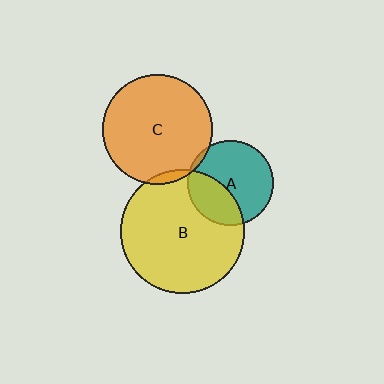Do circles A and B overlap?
Yes.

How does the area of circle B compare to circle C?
Approximately 1.3 times.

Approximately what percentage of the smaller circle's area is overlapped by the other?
Approximately 35%.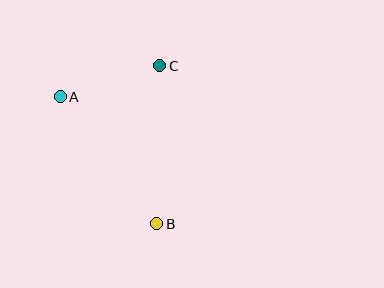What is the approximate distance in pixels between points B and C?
The distance between B and C is approximately 158 pixels.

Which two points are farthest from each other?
Points A and B are farthest from each other.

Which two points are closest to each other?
Points A and C are closest to each other.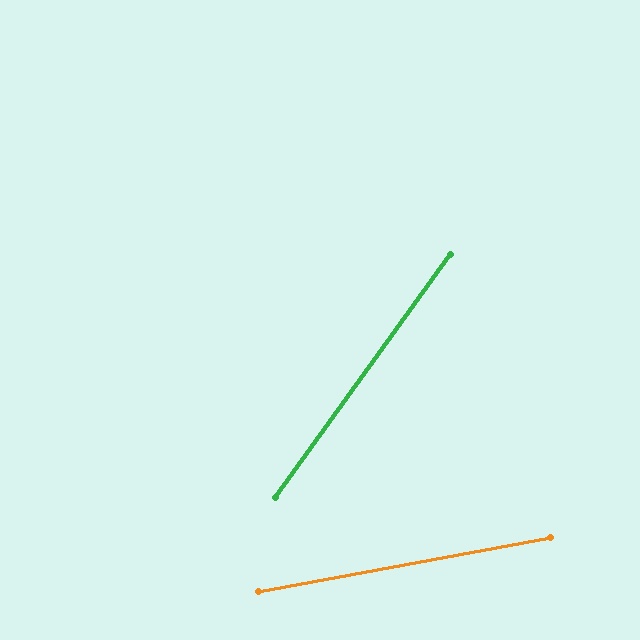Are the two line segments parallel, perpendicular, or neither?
Neither parallel nor perpendicular — they differ by about 44°.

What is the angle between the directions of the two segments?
Approximately 44 degrees.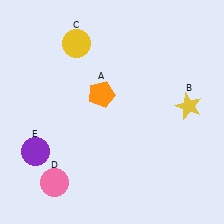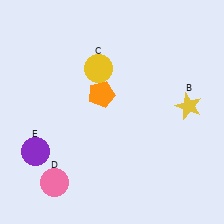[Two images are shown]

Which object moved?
The yellow circle (C) moved down.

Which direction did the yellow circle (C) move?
The yellow circle (C) moved down.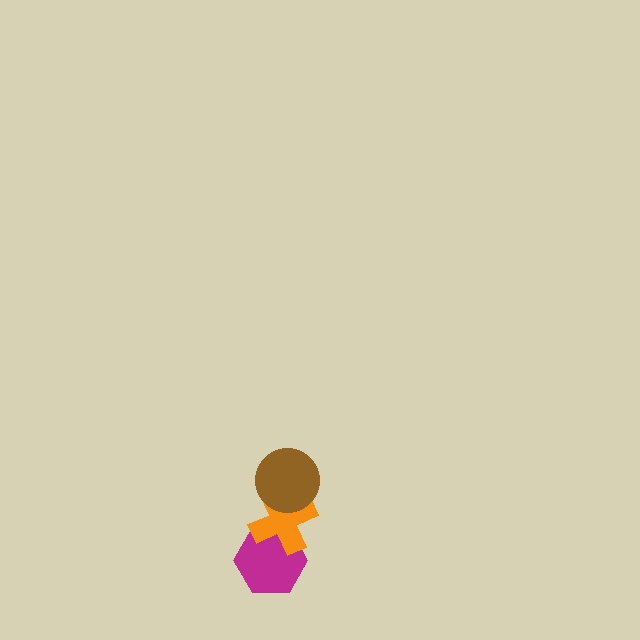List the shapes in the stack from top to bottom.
From top to bottom: the brown circle, the orange cross, the magenta hexagon.